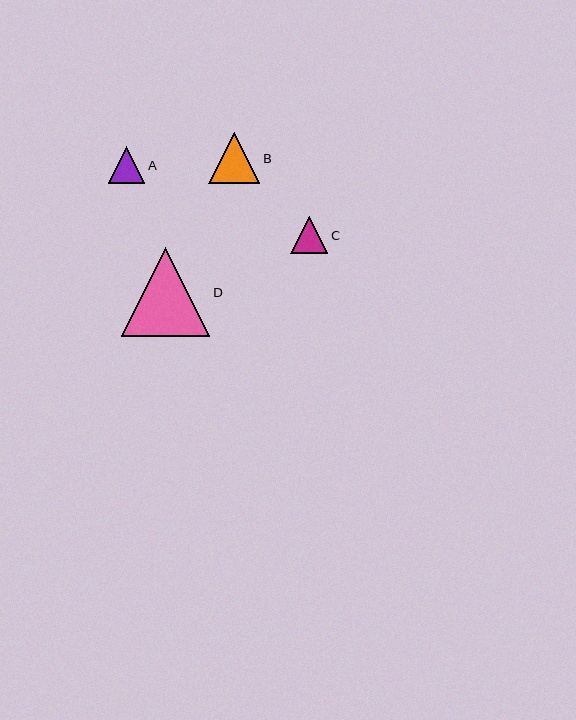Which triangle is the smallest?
Triangle A is the smallest with a size of approximately 37 pixels.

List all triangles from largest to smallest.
From largest to smallest: D, B, C, A.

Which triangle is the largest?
Triangle D is the largest with a size of approximately 89 pixels.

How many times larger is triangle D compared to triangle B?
Triangle D is approximately 1.7 times the size of triangle B.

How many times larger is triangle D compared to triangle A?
Triangle D is approximately 2.4 times the size of triangle A.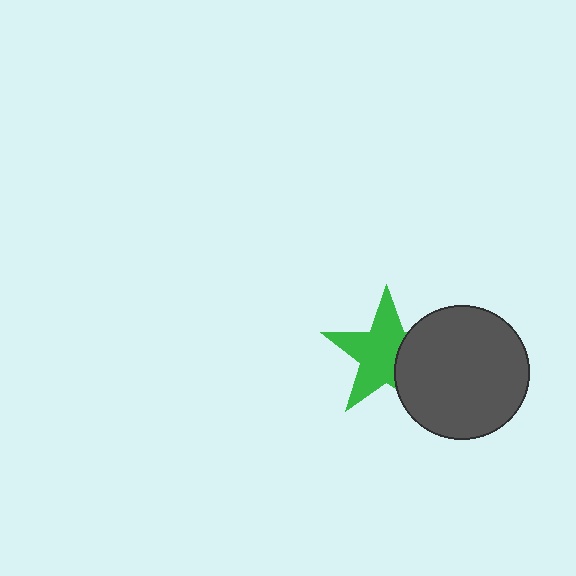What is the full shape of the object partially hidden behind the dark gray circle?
The partially hidden object is a green star.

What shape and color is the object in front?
The object in front is a dark gray circle.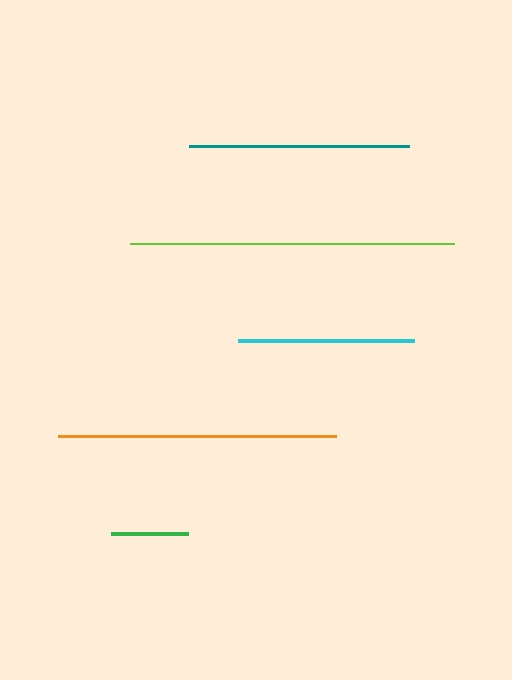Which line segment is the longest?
The lime line is the longest at approximately 324 pixels.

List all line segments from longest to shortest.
From longest to shortest: lime, orange, teal, cyan, green.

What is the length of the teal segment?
The teal segment is approximately 219 pixels long.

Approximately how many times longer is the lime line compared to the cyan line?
The lime line is approximately 1.8 times the length of the cyan line.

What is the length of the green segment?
The green segment is approximately 77 pixels long.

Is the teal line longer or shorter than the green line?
The teal line is longer than the green line.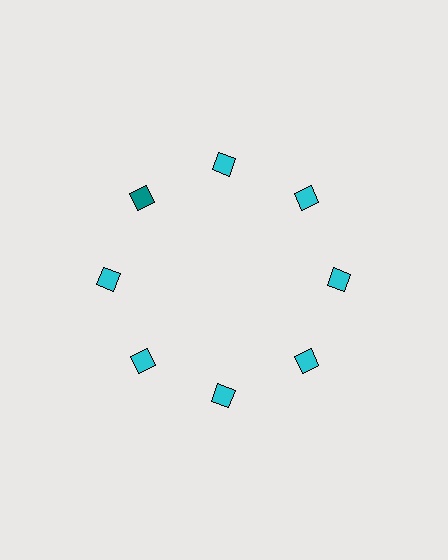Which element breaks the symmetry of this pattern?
The teal diamond at roughly the 10 o'clock position breaks the symmetry. All other shapes are cyan diamonds.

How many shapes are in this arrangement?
There are 8 shapes arranged in a ring pattern.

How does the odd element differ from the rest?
It has a different color: teal instead of cyan.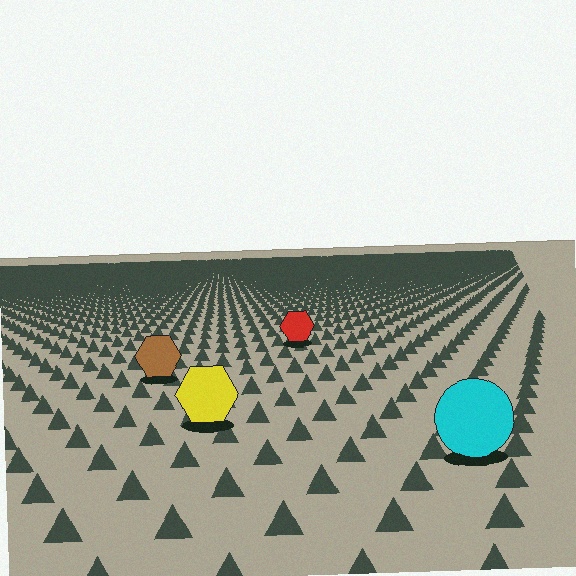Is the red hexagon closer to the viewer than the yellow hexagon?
No. The yellow hexagon is closer — you can tell from the texture gradient: the ground texture is coarser near it.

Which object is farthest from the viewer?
The red hexagon is farthest from the viewer. It appears smaller and the ground texture around it is denser.